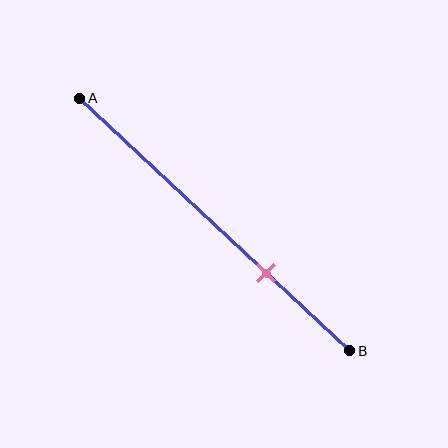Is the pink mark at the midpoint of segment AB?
No, the mark is at about 70% from A, not at the 50% midpoint.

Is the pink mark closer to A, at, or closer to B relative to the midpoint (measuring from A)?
The pink mark is closer to point B than the midpoint of segment AB.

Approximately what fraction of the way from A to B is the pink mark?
The pink mark is approximately 70% of the way from A to B.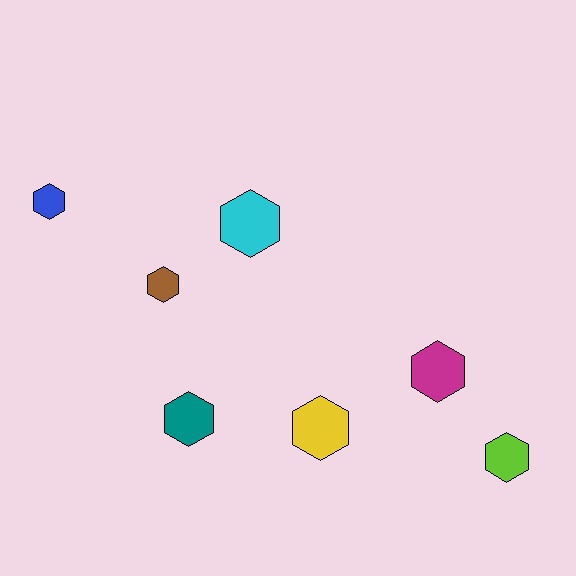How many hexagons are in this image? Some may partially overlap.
There are 7 hexagons.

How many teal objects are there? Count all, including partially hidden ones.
There is 1 teal object.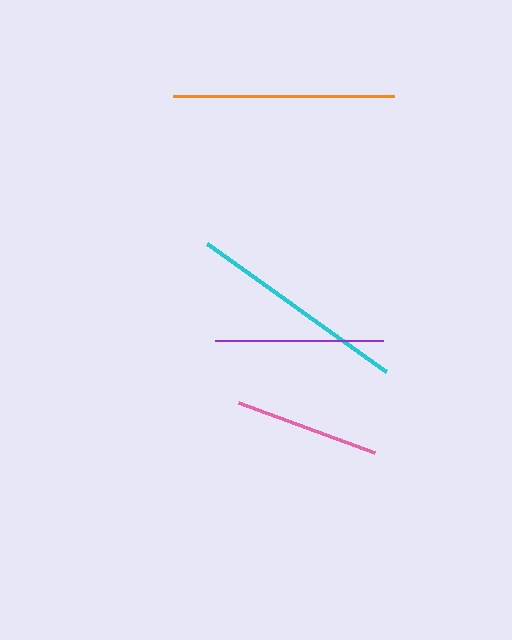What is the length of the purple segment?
The purple segment is approximately 168 pixels long.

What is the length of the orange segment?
The orange segment is approximately 221 pixels long.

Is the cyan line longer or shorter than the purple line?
The cyan line is longer than the purple line.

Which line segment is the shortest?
The pink line is the shortest at approximately 145 pixels.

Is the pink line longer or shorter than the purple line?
The purple line is longer than the pink line.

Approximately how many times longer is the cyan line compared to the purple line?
The cyan line is approximately 1.3 times the length of the purple line.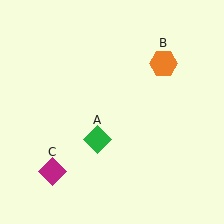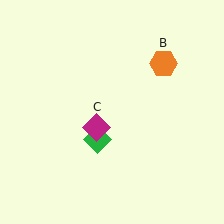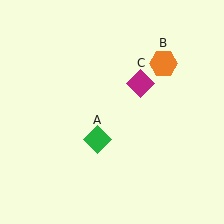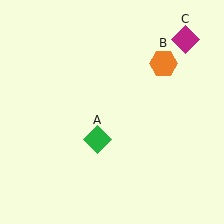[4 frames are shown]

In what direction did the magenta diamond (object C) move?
The magenta diamond (object C) moved up and to the right.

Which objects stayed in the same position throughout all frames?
Green diamond (object A) and orange hexagon (object B) remained stationary.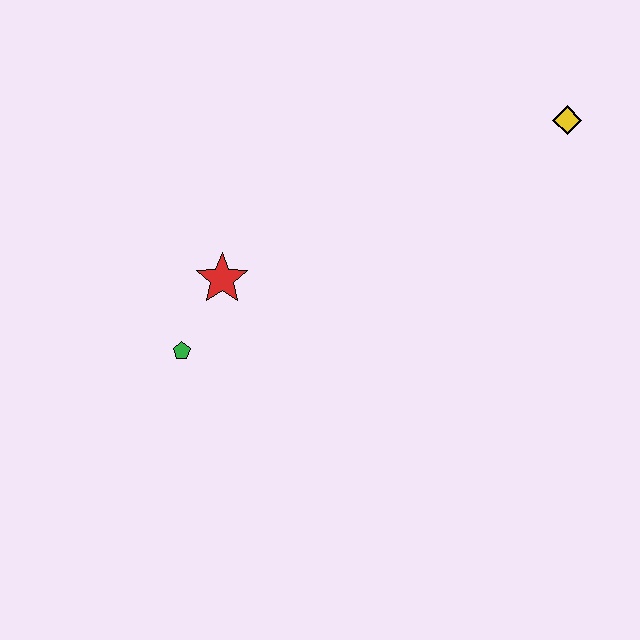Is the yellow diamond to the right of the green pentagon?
Yes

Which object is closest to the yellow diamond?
The red star is closest to the yellow diamond.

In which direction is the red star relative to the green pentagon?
The red star is above the green pentagon.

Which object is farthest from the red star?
The yellow diamond is farthest from the red star.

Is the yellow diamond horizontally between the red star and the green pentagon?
No